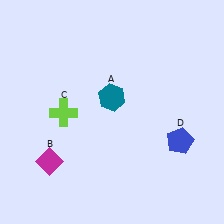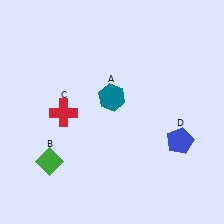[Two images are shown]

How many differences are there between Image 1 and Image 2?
There are 2 differences between the two images.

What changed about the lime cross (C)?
In Image 1, C is lime. In Image 2, it changed to red.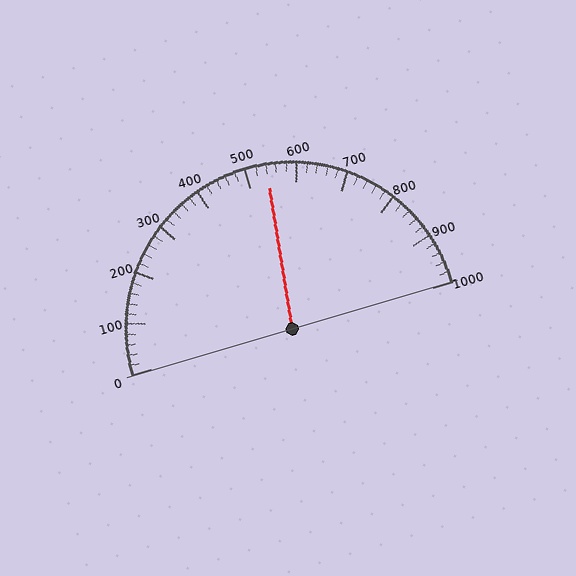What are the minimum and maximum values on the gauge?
The gauge ranges from 0 to 1000.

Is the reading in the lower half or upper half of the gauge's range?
The reading is in the upper half of the range (0 to 1000).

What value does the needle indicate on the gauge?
The needle indicates approximately 540.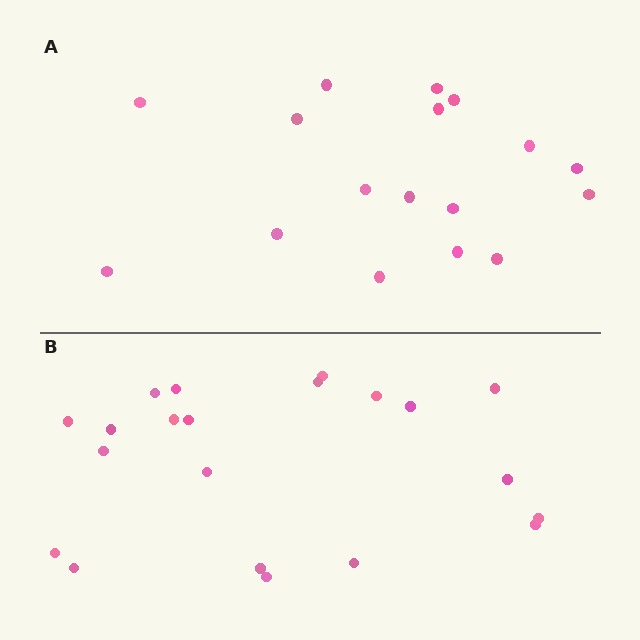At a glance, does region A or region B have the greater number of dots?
Region B (the bottom region) has more dots.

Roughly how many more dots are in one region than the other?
Region B has about 4 more dots than region A.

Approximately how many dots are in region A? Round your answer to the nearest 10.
About 20 dots. (The exact count is 17, which rounds to 20.)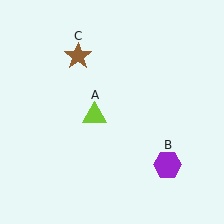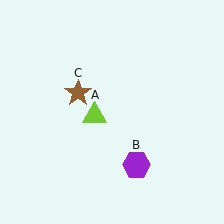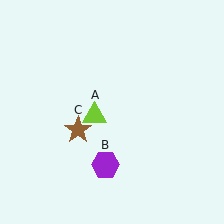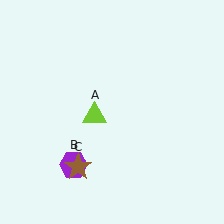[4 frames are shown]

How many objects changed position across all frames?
2 objects changed position: purple hexagon (object B), brown star (object C).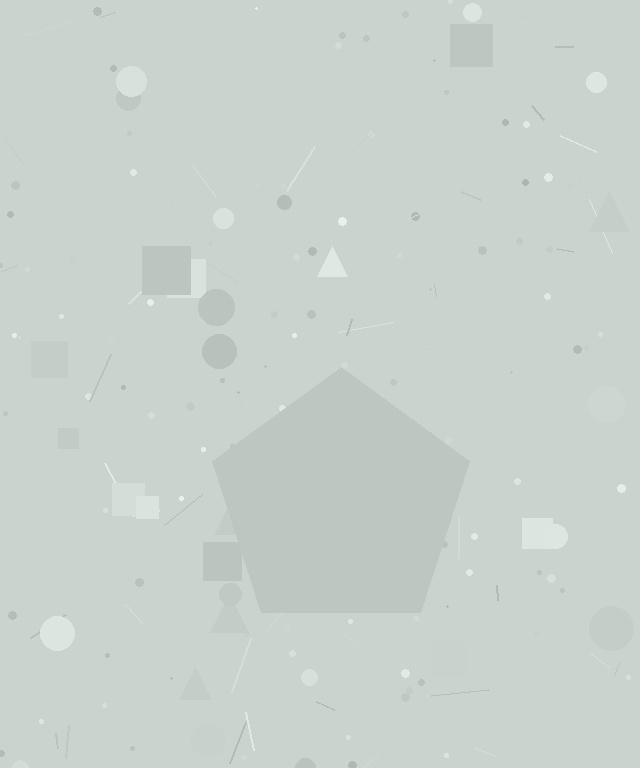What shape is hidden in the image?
A pentagon is hidden in the image.